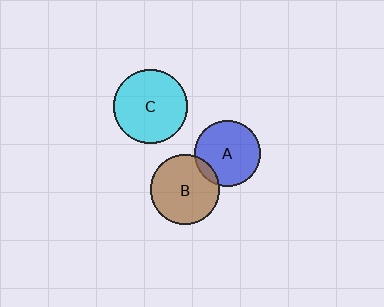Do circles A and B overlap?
Yes.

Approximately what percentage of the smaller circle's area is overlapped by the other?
Approximately 10%.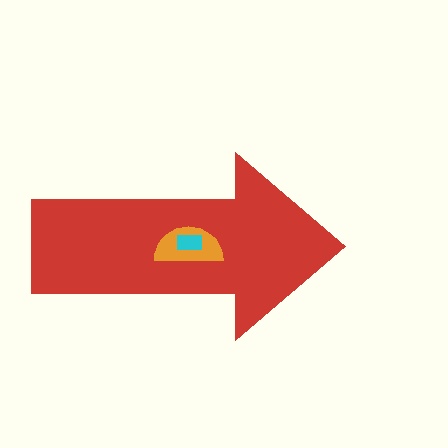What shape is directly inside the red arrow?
The orange semicircle.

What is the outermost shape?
The red arrow.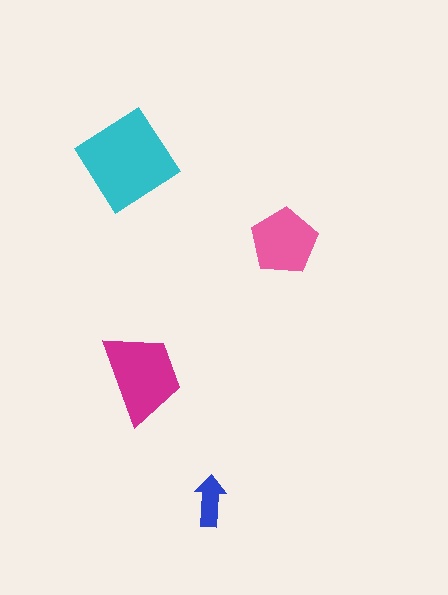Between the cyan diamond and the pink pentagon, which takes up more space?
The cyan diamond.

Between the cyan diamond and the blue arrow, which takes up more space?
The cyan diamond.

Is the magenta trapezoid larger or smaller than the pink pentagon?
Larger.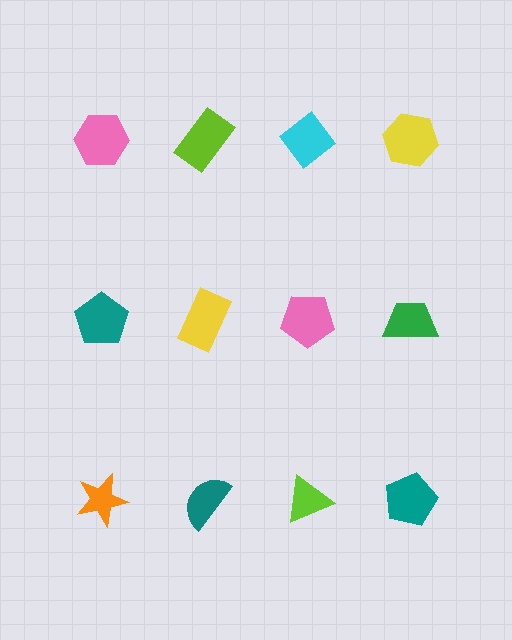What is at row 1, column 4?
A yellow hexagon.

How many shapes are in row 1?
4 shapes.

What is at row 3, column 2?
A teal semicircle.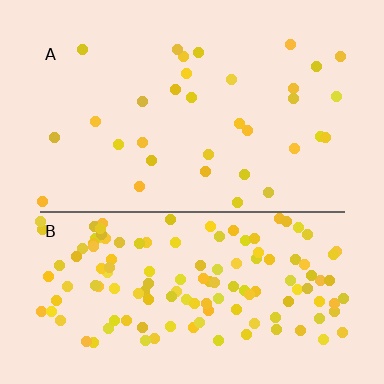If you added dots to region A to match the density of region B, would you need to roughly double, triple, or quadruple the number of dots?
Approximately quadruple.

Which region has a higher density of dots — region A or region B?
B (the bottom).